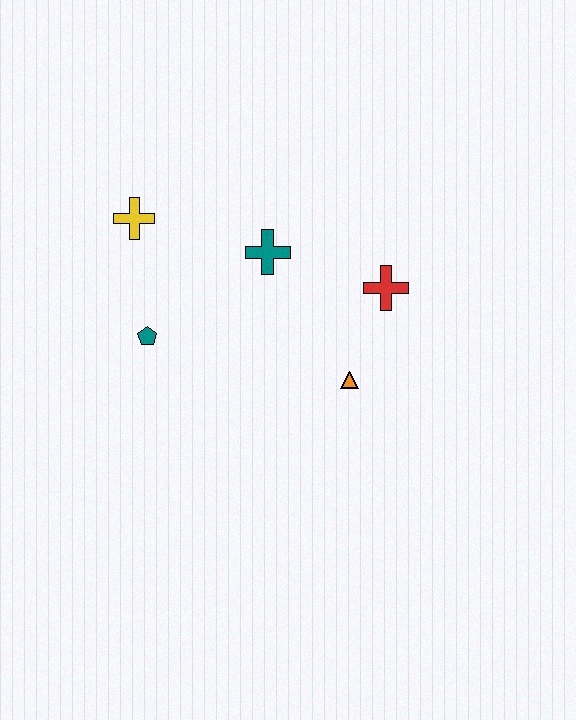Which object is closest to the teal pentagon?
The yellow cross is closest to the teal pentagon.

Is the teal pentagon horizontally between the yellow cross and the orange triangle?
Yes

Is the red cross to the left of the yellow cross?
No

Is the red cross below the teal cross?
Yes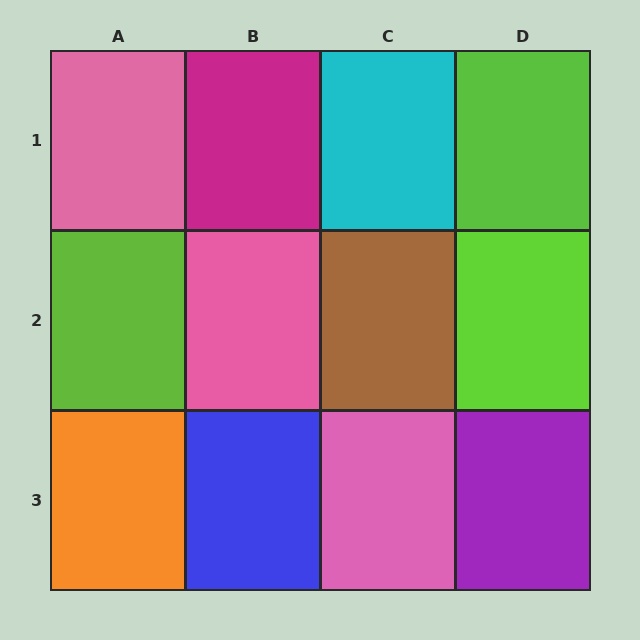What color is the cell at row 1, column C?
Cyan.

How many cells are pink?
3 cells are pink.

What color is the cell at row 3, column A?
Orange.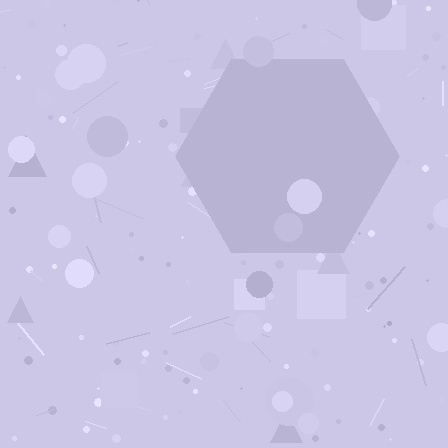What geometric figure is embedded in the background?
A hexagon is embedded in the background.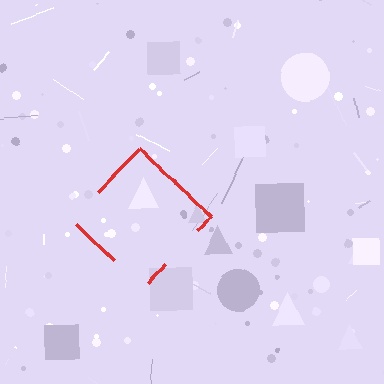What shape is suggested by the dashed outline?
The dashed outline suggests a diamond.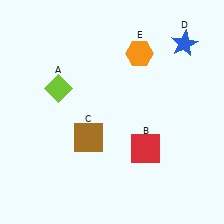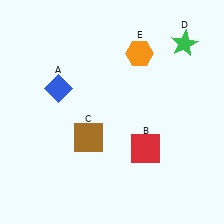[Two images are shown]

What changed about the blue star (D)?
In Image 1, D is blue. In Image 2, it changed to green.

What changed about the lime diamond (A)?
In Image 1, A is lime. In Image 2, it changed to blue.